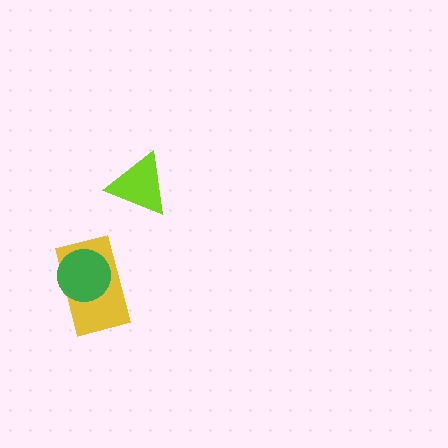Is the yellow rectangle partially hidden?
Yes, it is partially covered by another shape.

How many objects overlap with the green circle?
1 object overlaps with the green circle.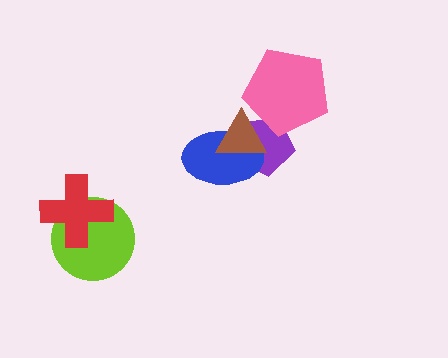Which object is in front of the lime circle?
The red cross is in front of the lime circle.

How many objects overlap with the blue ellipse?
2 objects overlap with the blue ellipse.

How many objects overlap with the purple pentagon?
3 objects overlap with the purple pentagon.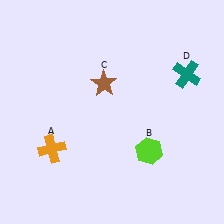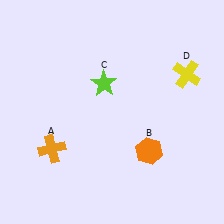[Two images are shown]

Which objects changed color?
B changed from lime to orange. C changed from brown to lime. D changed from teal to yellow.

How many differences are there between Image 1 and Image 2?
There are 3 differences between the two images.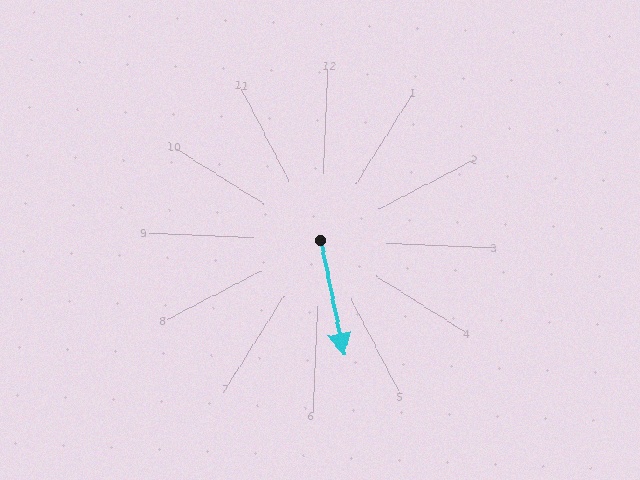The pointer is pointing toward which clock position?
Roughly 6 o'clock.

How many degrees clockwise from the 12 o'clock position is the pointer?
Approximately 166 degrees.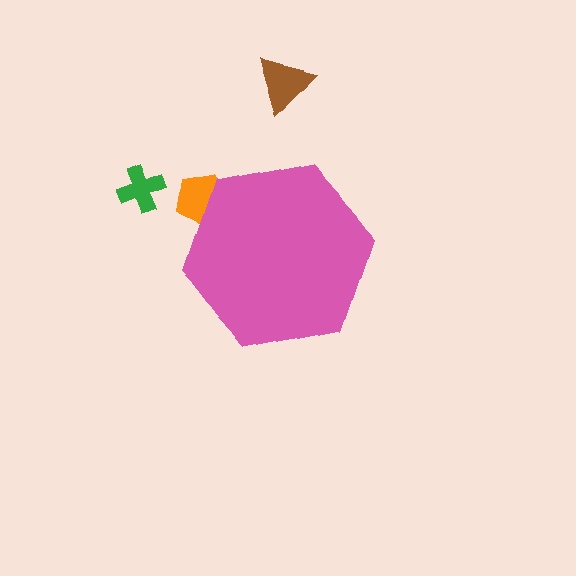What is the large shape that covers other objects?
A pink hexagon.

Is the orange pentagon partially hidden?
Yes, the orange pentagon is partially hidden behind the pink hexagon.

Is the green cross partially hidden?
No, the green cross is fully visible.